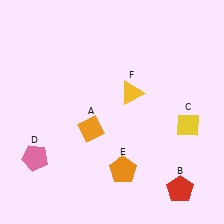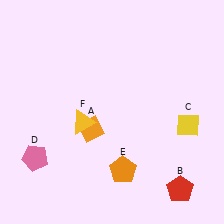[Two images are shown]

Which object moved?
The yellow triangle (F) moved left.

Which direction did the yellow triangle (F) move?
The yellow triangle (F) moved left.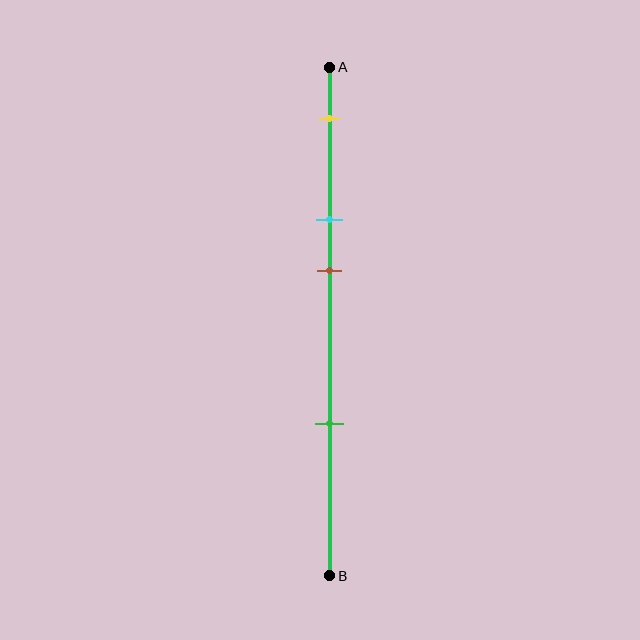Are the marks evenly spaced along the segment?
No, the marks are not evenly spaced.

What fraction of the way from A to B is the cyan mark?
The cyan mark is approximately 30% (0.3) of the way from A to B.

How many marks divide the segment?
There are 4 marks dividing the segment.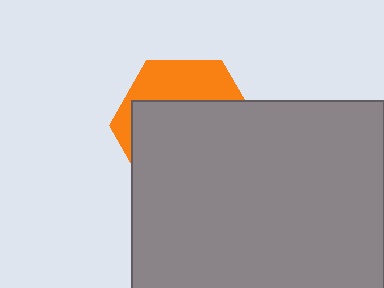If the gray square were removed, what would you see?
You would see the complete orange hexagon.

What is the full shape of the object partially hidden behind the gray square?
The partially hidden object is an orange hexagon.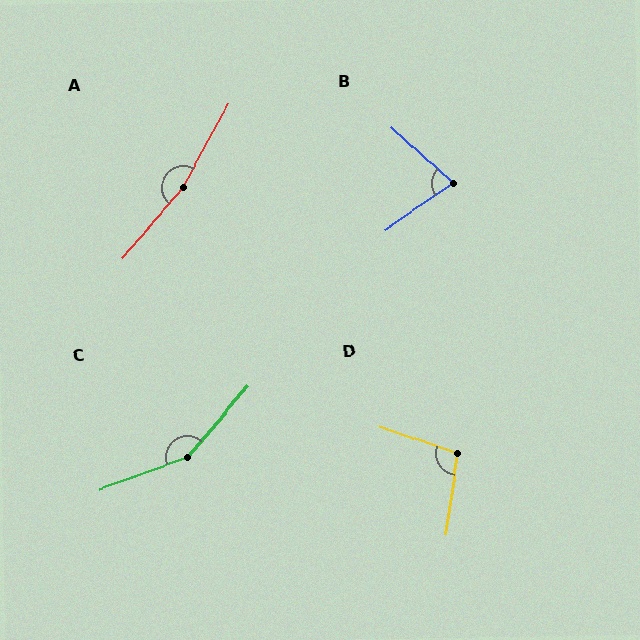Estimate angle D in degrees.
Approximately 101 degrees.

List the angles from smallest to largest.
B (77°), D (101°), C (150°), A (168°).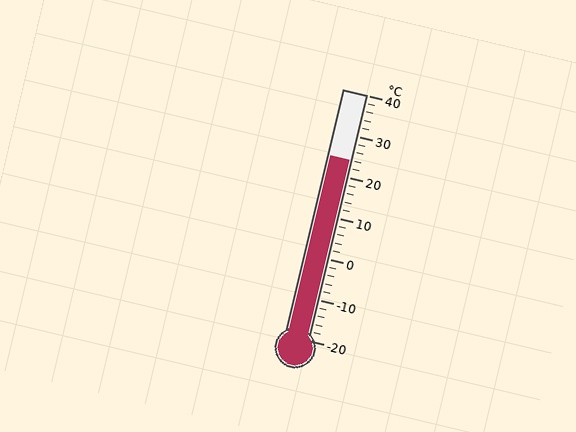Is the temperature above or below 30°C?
The temperature is below 30°C.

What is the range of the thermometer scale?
The thermometer scale ranges from -20°C to 40°C.